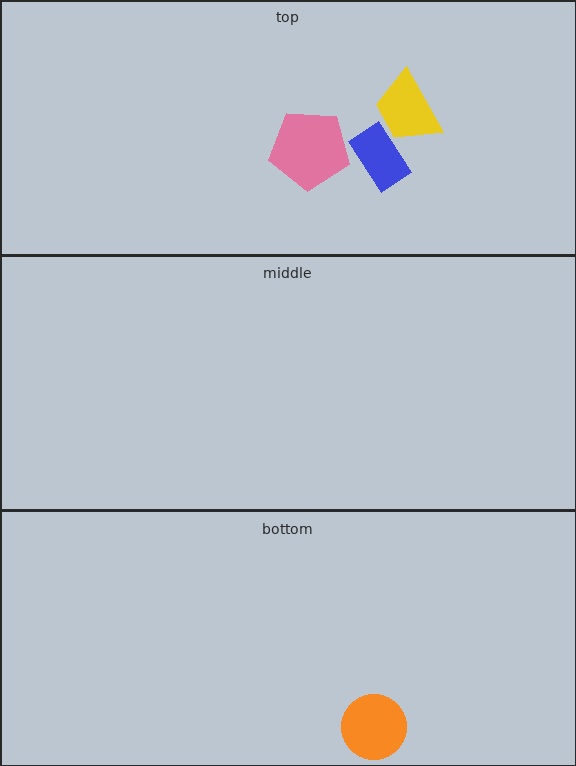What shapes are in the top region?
The blue rectangle, the pink pentagon, the yellow trapezoid.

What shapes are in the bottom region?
The orange circle.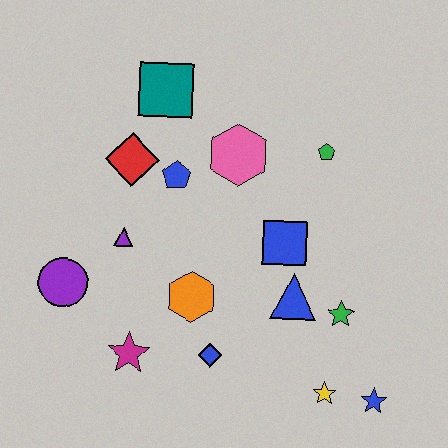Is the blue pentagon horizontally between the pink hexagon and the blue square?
No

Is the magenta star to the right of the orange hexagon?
No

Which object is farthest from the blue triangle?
The teal square is farthest from the blue triangle.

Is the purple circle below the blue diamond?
No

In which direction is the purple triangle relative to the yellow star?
The purple triangle is to the left of the yellow star.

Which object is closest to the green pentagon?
The pink hexagon is closest to the green pentagon.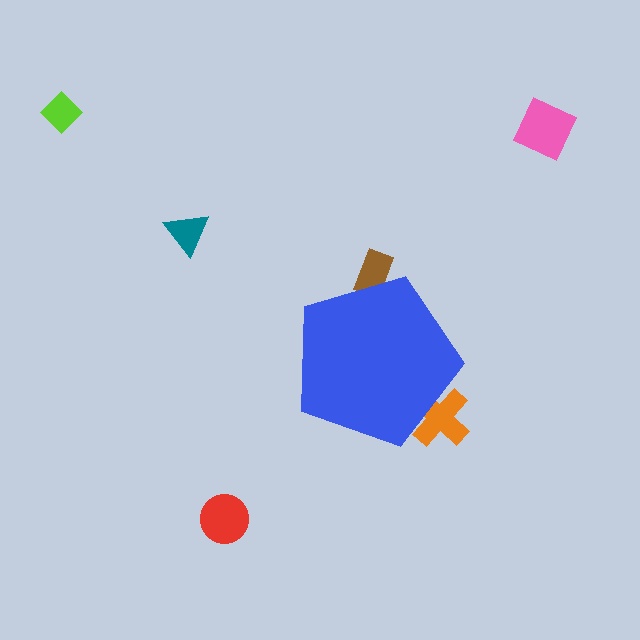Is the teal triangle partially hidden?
No, the teal triangle is fully visible.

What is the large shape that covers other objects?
A blue pentagon.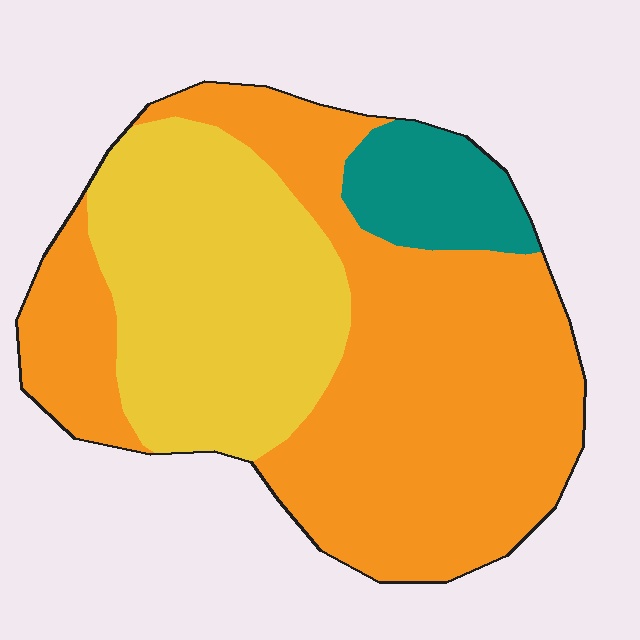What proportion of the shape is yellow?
Yellow takes up about one third (1/3) of the shape.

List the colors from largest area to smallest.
From largest to smallest: orange, yellow, teal.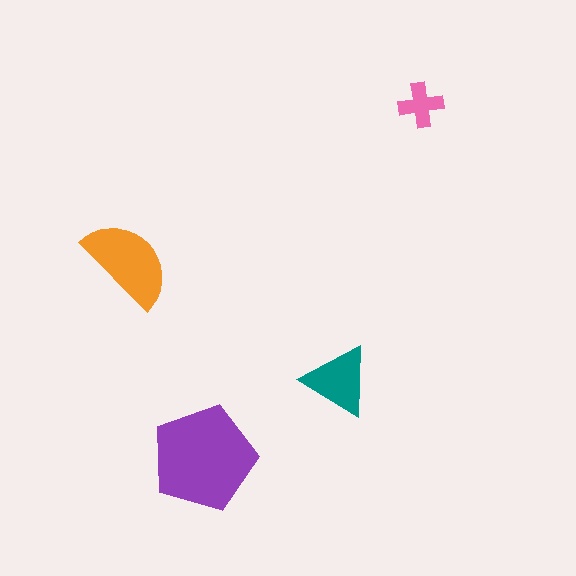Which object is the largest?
The purple pentagon.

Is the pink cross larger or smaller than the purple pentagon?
Smaller.